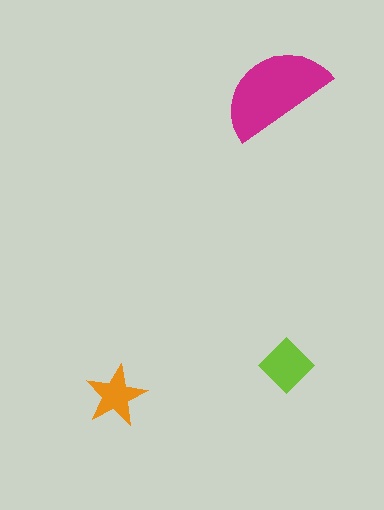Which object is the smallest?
The orange star.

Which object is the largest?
The magenta semicircle.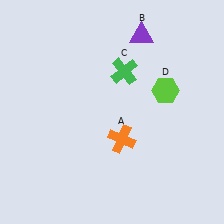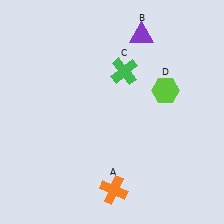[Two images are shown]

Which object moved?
The orange cross (A) moved down.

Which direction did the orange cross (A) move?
The orange cross (A) moved down.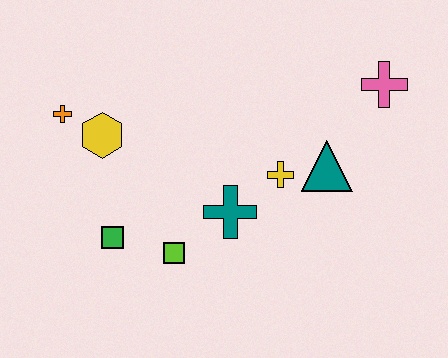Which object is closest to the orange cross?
The yellow hexagon is closest to the orange cross.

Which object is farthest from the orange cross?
The pink cross is farthest from the orange cross.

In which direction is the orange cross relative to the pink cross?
The orange cross is to the left of the pink cross.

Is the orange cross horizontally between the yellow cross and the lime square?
No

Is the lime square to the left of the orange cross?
No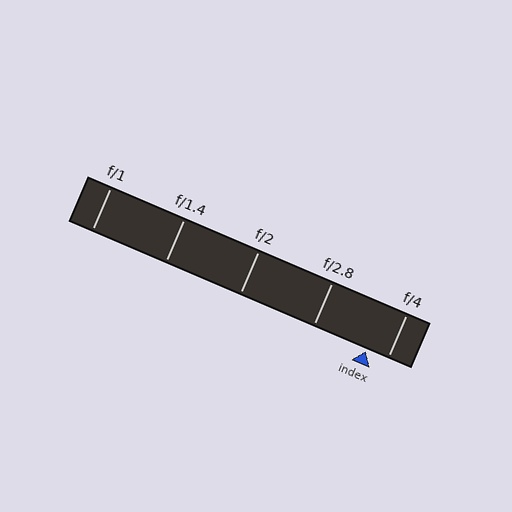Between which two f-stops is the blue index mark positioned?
The index mark is between f/2.8 and f/4.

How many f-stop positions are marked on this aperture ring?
There are 5 f-stop positions marked.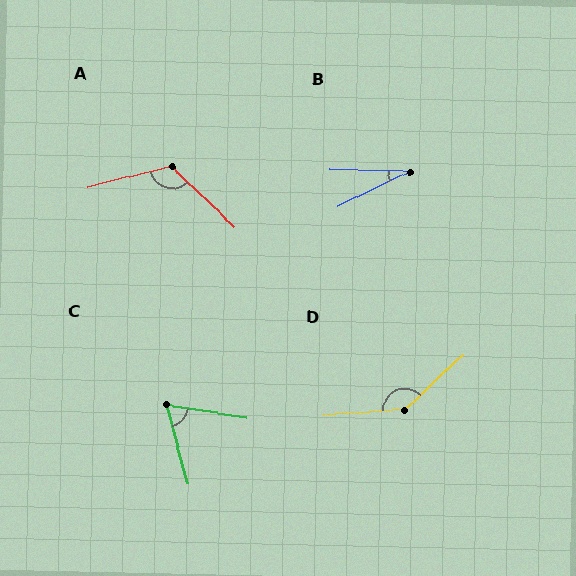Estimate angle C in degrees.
Approximately 65 degrees.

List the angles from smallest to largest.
B (28°), C (65°), A (123°), D (141°).